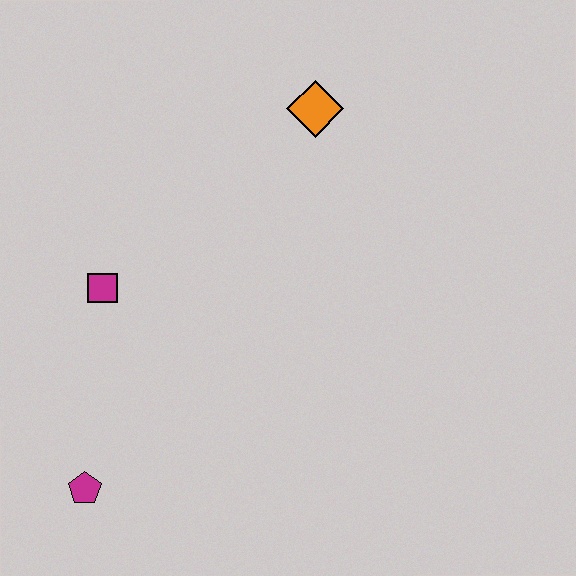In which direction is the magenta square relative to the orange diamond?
The magenta square is to the left of the orange diamond.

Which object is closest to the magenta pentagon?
The magenta square is closest to the magenta pentagon.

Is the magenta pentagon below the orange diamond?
Yes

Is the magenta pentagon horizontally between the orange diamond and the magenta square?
No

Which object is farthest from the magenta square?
The orange diamond is farthest from the magenta square.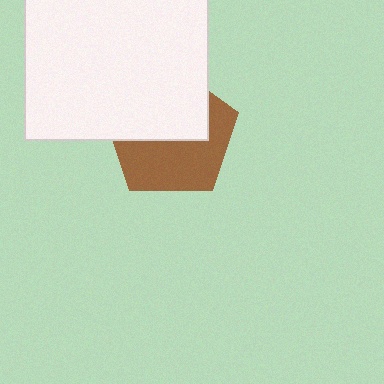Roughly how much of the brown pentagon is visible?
About half of it is visible (roughly 50%).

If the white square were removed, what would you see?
You would see the complete brown pentagon.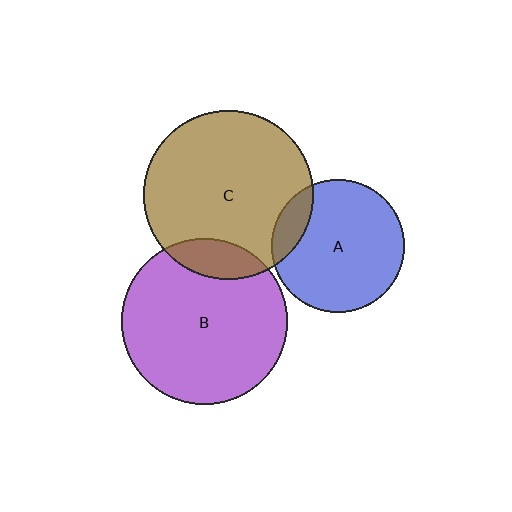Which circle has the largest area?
Circle C (brown).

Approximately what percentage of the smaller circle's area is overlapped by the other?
Approximately 15%.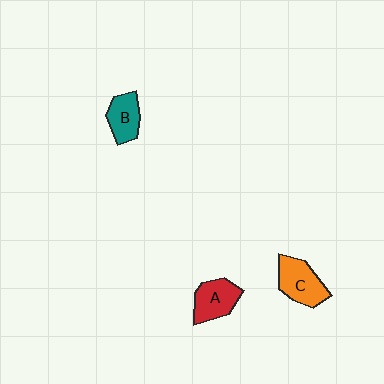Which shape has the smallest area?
Shape B (teal).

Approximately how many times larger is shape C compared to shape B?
Approximately 1.3 times.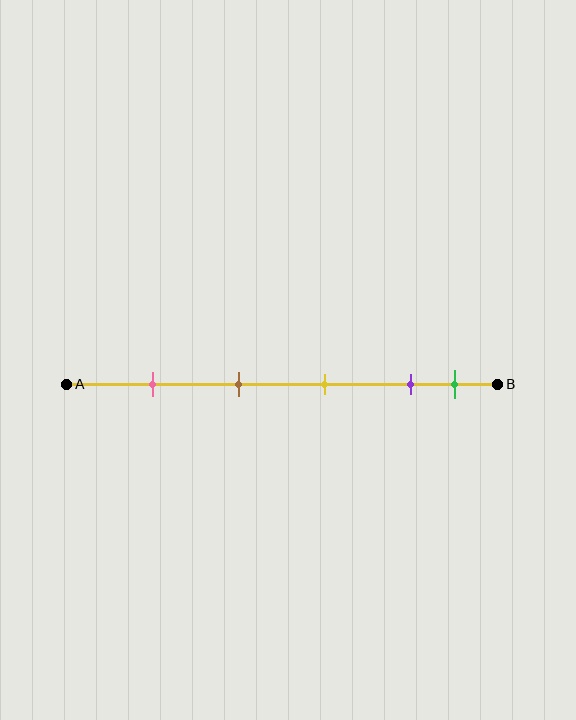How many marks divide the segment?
There are 5 marks dividing the segment.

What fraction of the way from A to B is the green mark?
The green mark is approximately 90% (0.9) of the way from A to B.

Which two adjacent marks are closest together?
The purple and green marks are the closest adjacent pair.